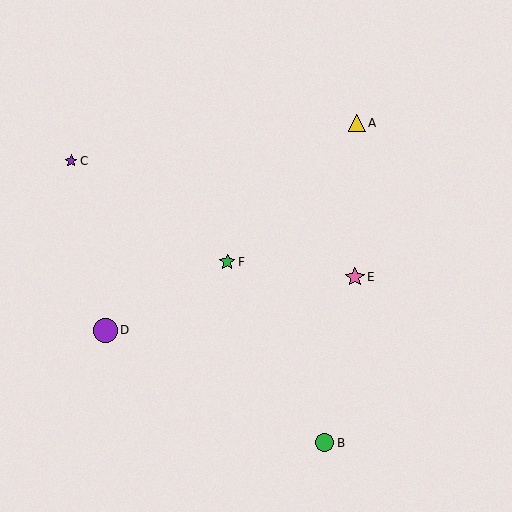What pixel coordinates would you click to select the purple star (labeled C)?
Click at (71, 161) to select the purple star C.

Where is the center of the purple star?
The center of the purple star is at (71, 161).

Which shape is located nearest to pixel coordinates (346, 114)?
The yellow triangle (labeled A) at (357, 123) is nearest to that location.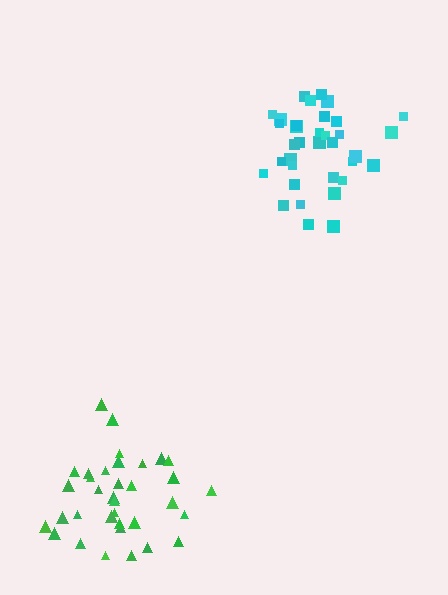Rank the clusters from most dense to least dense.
cyan, green.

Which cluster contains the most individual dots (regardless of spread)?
Green (35).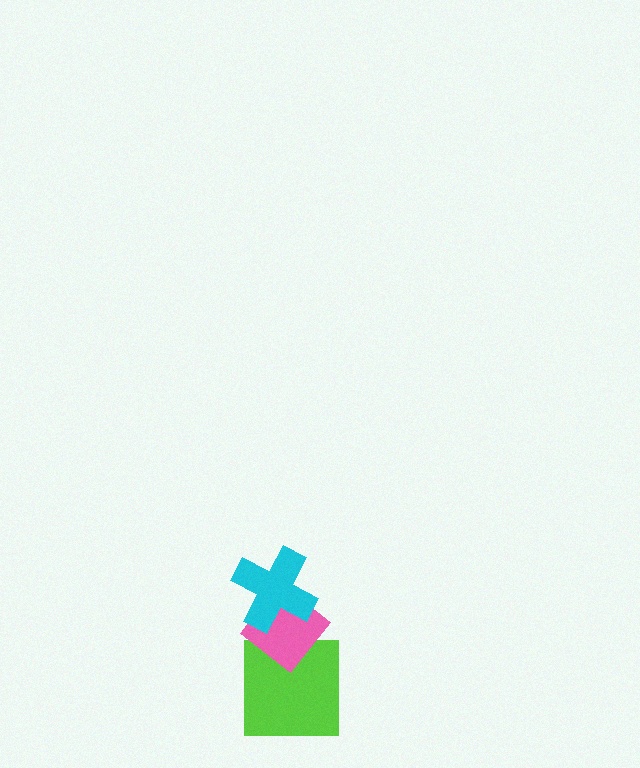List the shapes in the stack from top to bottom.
From top to bottom: the cyan cross, the pink diamond, the lime square.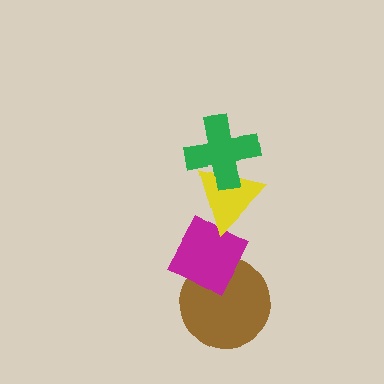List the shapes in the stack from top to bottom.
From top to bottom: the green cross, the yellow triangle, the magenta diamond, the brown circle.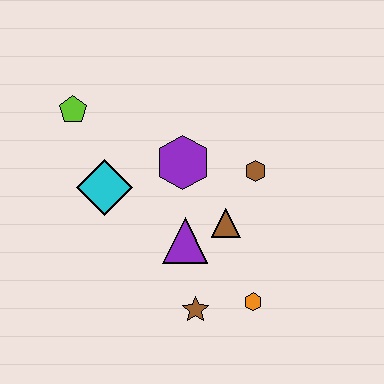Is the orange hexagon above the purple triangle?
No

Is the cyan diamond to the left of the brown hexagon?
Yes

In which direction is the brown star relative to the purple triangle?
The brown star is below the purple triangle.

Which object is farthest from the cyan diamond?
The orange hexagon is farthest from the cyan diamond.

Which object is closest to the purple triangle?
The brown triangle is closest to the purple triangle.